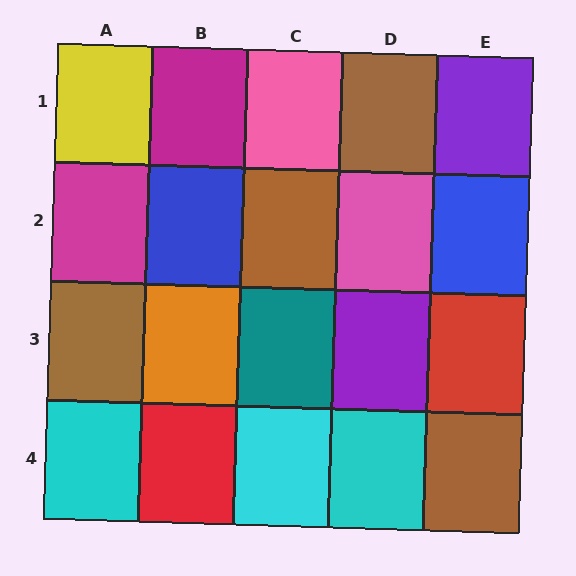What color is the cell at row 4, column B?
Red.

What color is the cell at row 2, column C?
Brown.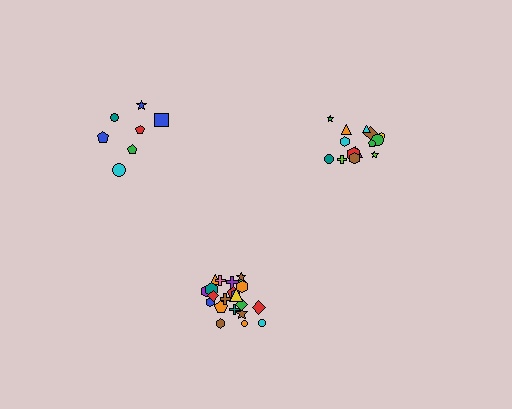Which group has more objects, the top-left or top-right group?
The top-right group.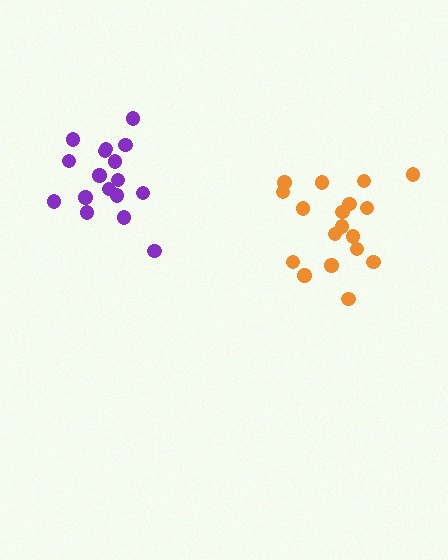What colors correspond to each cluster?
The clusters are colored: purple, orange.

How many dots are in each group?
Group 1: 17 dots, Group 2: 18 dots (35 total).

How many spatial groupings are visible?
There are 2 spatial groupings.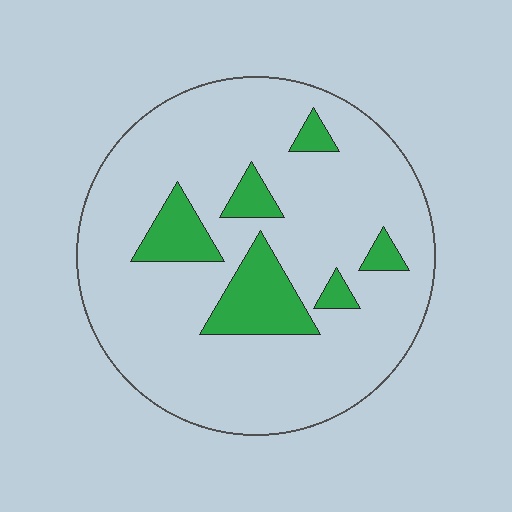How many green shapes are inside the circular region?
6.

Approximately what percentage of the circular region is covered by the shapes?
Approximately 15%.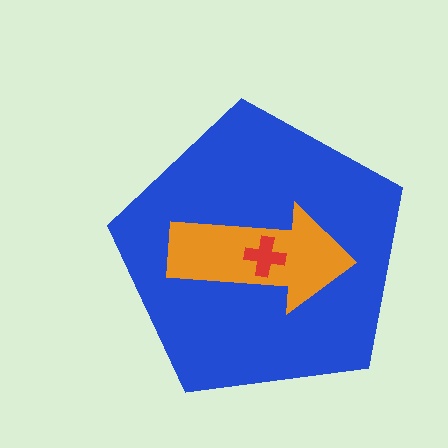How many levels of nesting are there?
3.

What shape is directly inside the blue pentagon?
The orange arrow.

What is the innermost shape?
The red cross.